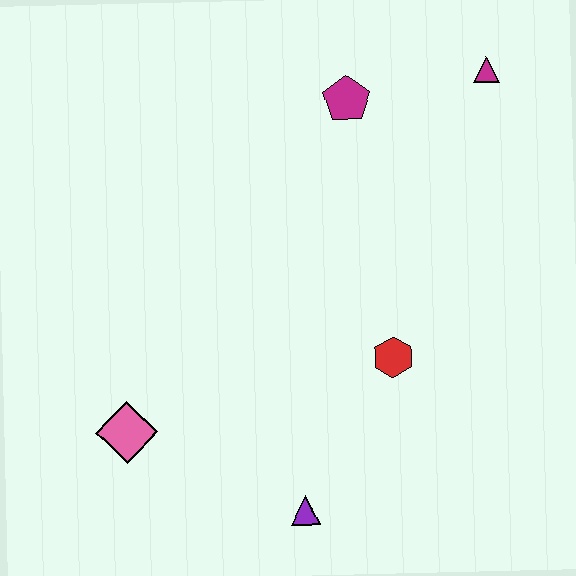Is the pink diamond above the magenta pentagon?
No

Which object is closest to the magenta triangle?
The magenta pentagon is closest to the magenta triangle.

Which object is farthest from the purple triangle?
The magenta triangle is farthest from the purple triangle.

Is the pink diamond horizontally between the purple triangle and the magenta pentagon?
No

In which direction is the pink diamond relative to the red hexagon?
The pink diamond is to the left of the red hexagon.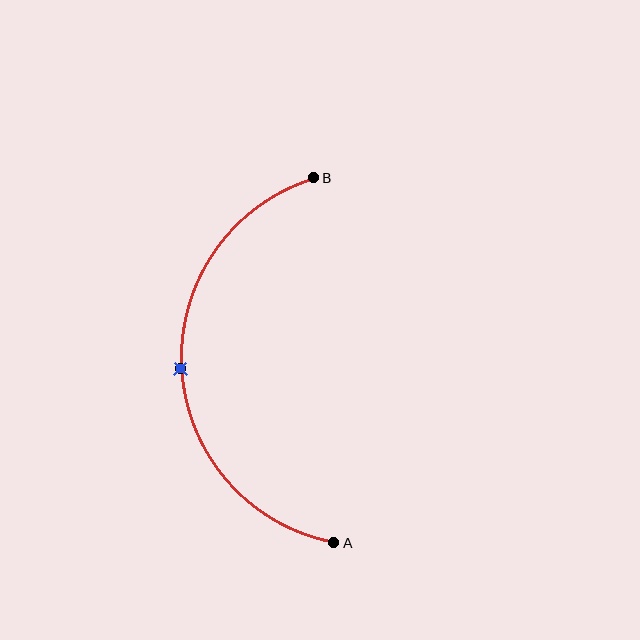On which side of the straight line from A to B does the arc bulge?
The arc bulges to the left of the straight line connecting A and B.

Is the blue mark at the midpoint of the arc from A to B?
Yes. The blue mark lies on the arc at equal arc-length from both A and B — it is the arc midpoint.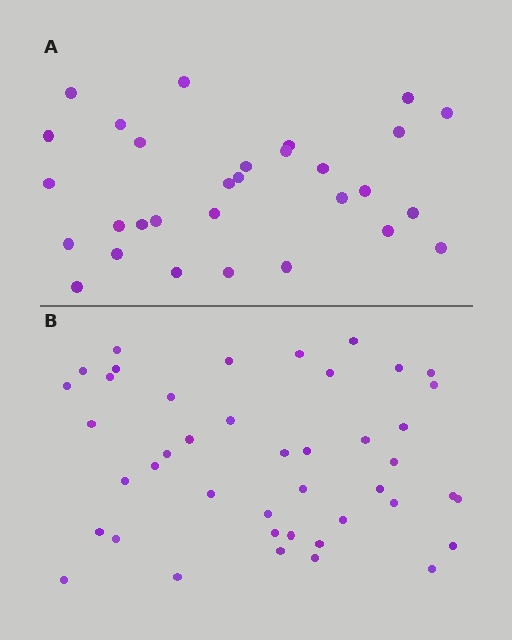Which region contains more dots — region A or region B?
Region B (the bottom region) has more dots.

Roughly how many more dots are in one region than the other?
Region B has approximately 15 more dots than region A.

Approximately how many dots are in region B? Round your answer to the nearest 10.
About 40 dots. (The exact count is 43, which rounds to 40.)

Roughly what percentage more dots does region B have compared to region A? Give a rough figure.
About 45% more.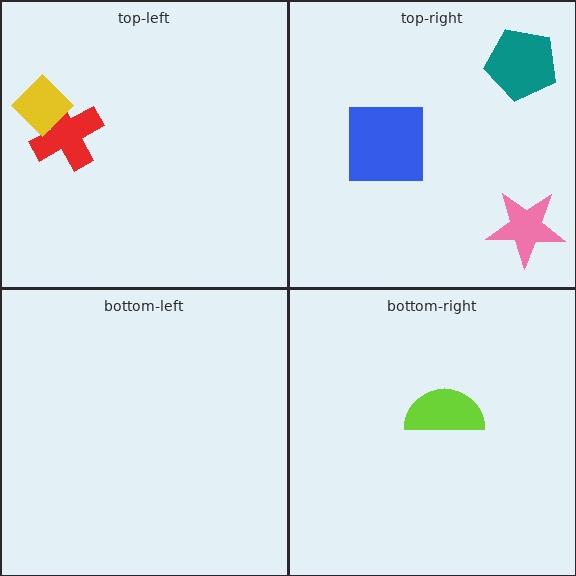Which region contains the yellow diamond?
The top-left region.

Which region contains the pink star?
The top-right region.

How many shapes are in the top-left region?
2.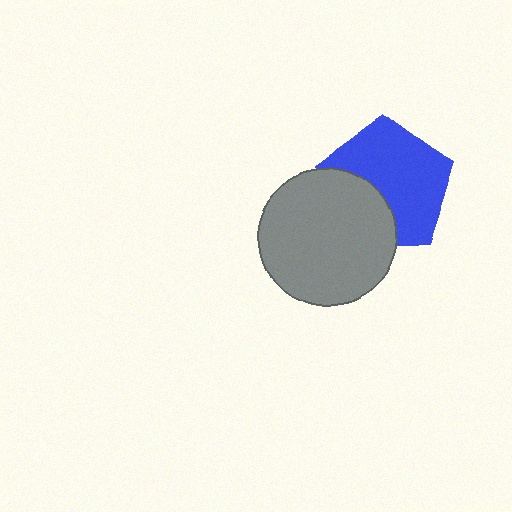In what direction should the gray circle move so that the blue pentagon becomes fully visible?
The gray circle should move toward the lower-left. That is the shortest direction to clear the overlap and leave the blue pentagon fully visible.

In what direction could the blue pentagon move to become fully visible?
The blue pentagon could move toward the upper-right. That would shift it out from behind the gray circle entirely.